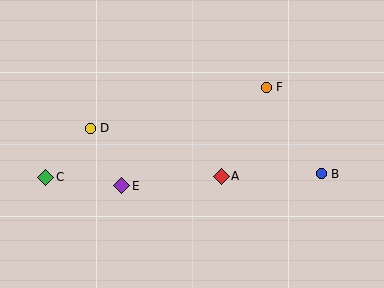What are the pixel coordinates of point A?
Point A is at (221, 176).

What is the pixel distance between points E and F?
The distance between E and F is 175 pixels.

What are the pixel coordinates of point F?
Point F is at (266, 87).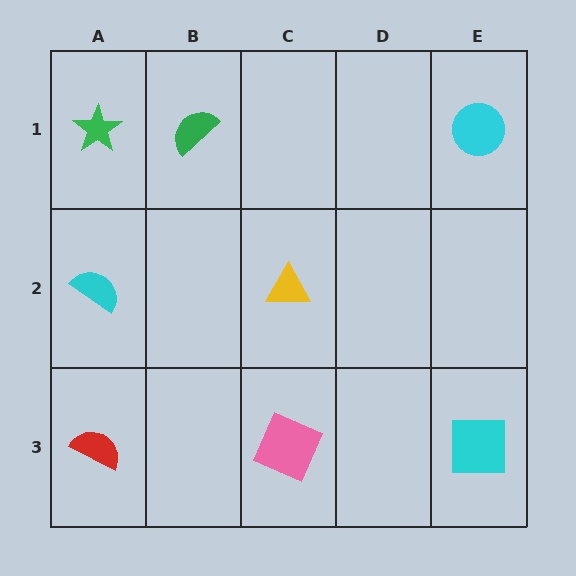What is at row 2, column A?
A cyan semicircle.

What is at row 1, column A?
A green star.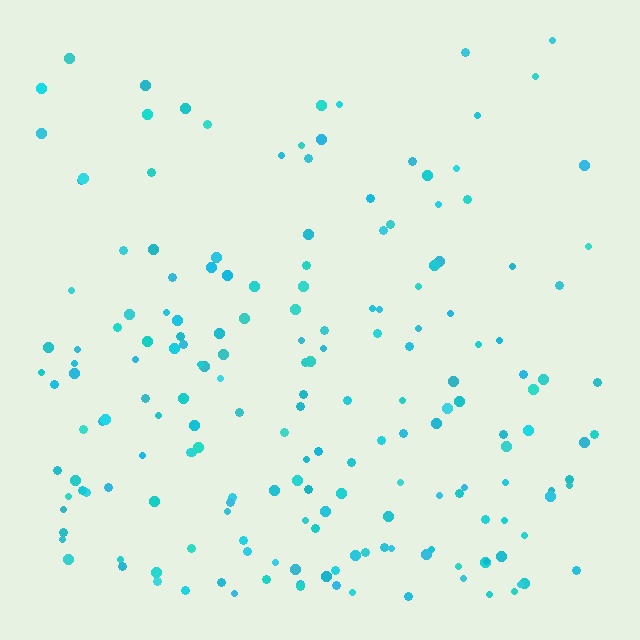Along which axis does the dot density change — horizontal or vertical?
Vertical.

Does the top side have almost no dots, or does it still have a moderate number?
Still a moderate number, just noticeably fewer than the bottom.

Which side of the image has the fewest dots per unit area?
The top.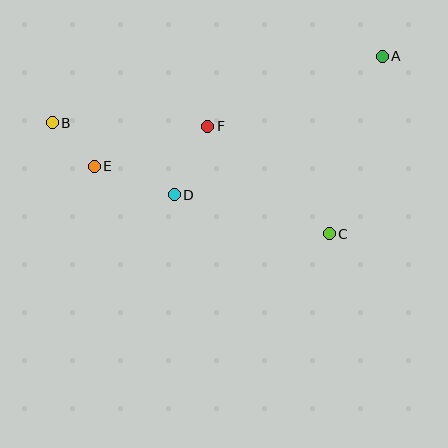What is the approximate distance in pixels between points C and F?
The distance between C and F is approximately 162 pixels.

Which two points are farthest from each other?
Points A and B are farthest from each other.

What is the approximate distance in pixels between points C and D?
The distance between C and D is approximately 160 pixels.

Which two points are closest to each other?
Points B and E are closest to each other.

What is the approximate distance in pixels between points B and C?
The distance between B and C is approximately 298 pixels.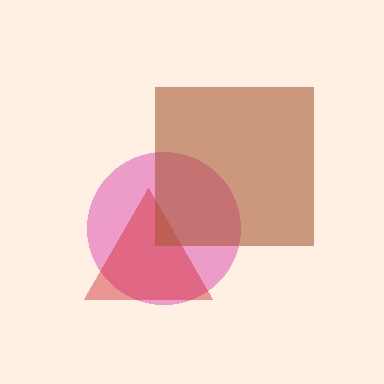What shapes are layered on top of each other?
The layered shapes are: a pink circle, a red triangle, a brown square.